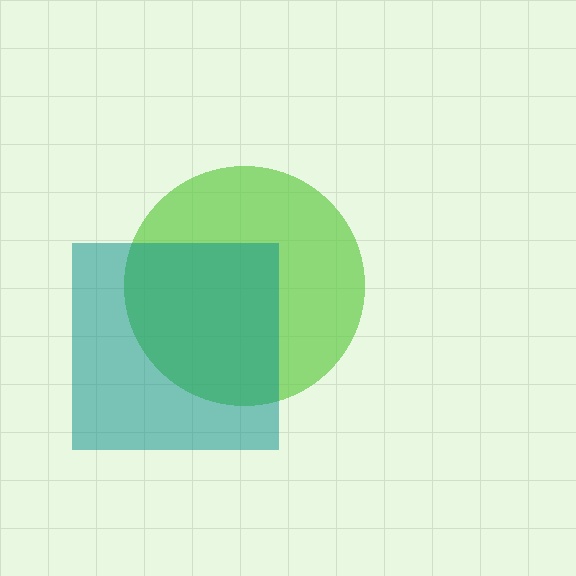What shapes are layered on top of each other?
The layered shapes are: a lime circle, a teal square.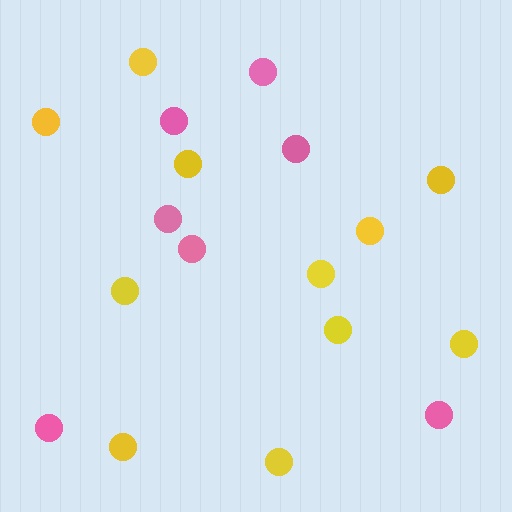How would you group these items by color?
There are 2 groups: one group of pink circles (7) and one group of yellow circles (11).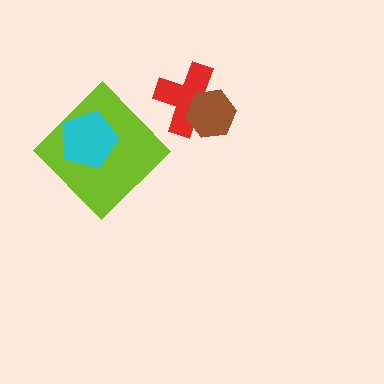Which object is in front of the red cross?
The brown hexagon is in front of the red cross.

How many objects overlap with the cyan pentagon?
1 object overlaps with the cyan pentagon.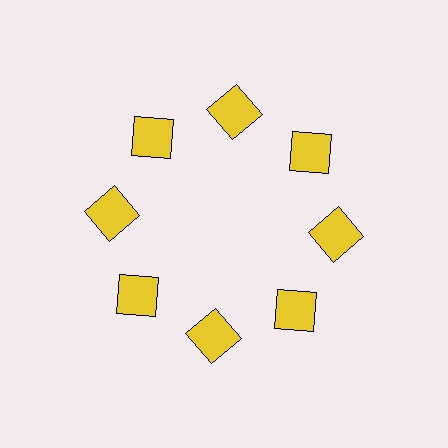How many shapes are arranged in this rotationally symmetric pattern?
There are 8 shapes, arranged in 8 groups of 1.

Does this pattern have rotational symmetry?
Yes, this pattern has 8-fold rotational symmetry. It looks the same after rotating 45 degrees around the center.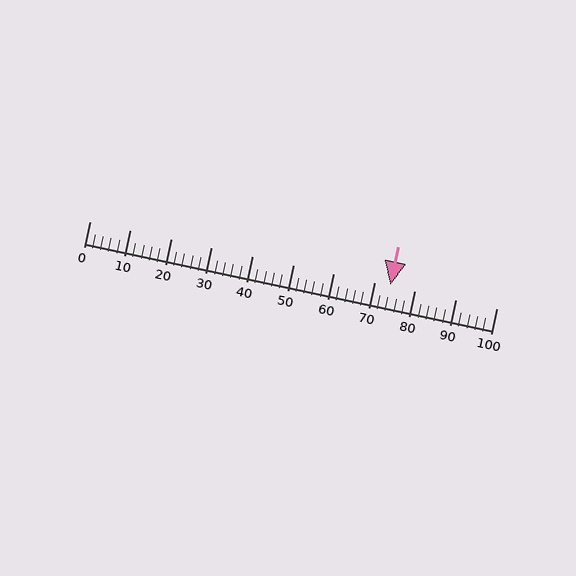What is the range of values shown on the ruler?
The ruler shows values from 0 to 100.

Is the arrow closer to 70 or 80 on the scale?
The arrow is closer to 70.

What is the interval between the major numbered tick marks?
The major tick marks are spaced 10 units apart.